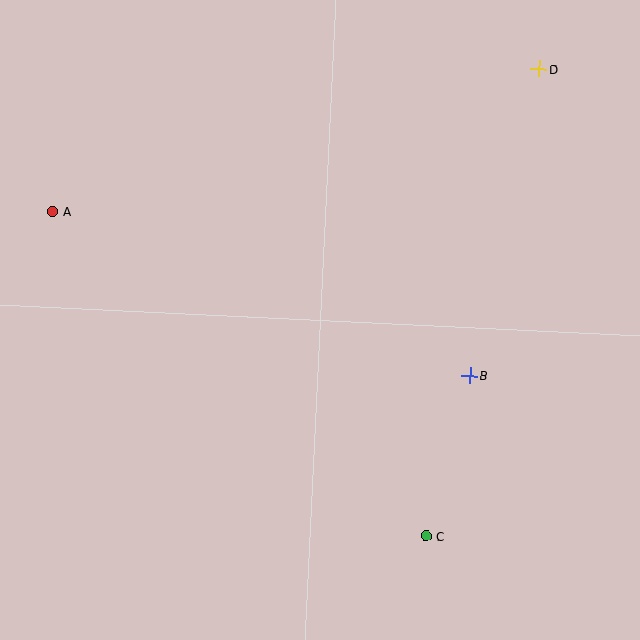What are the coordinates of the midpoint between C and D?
The midpoint between C and D is at (483, 302).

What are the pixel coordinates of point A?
Point A is at (53, 211).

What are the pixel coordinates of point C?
Point C is at (426, 536).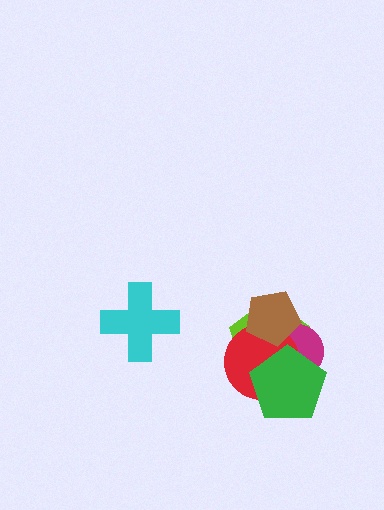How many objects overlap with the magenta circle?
4 objects overlap with the magenta circle.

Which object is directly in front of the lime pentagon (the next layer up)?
The magenta circle is directly in front of the lime pentagon.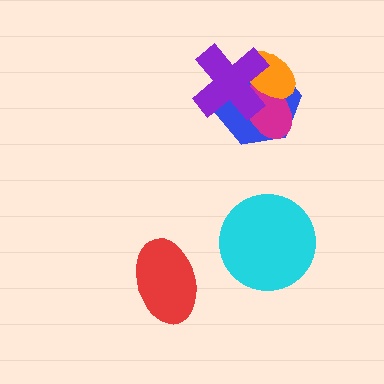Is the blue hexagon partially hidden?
Yes, it is partially covered by another shape.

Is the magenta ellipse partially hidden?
Yes, it is partially covered by another shape.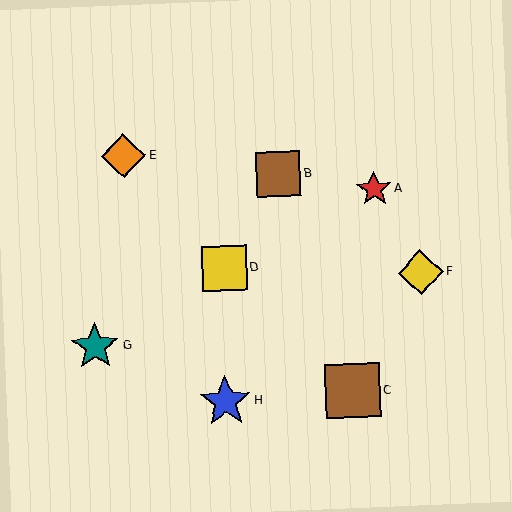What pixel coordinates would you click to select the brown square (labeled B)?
Click at (279, 174) to select the brown square B.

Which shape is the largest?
The brown square (labeled C) is the largest.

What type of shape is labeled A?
Shape A is a red star.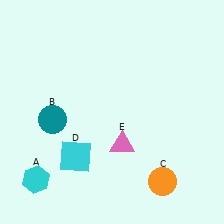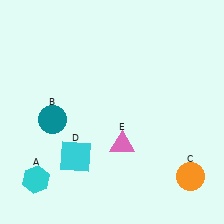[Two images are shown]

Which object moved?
The orange circle (C) moved right.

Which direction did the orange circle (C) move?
The orange circle (C) moved right.